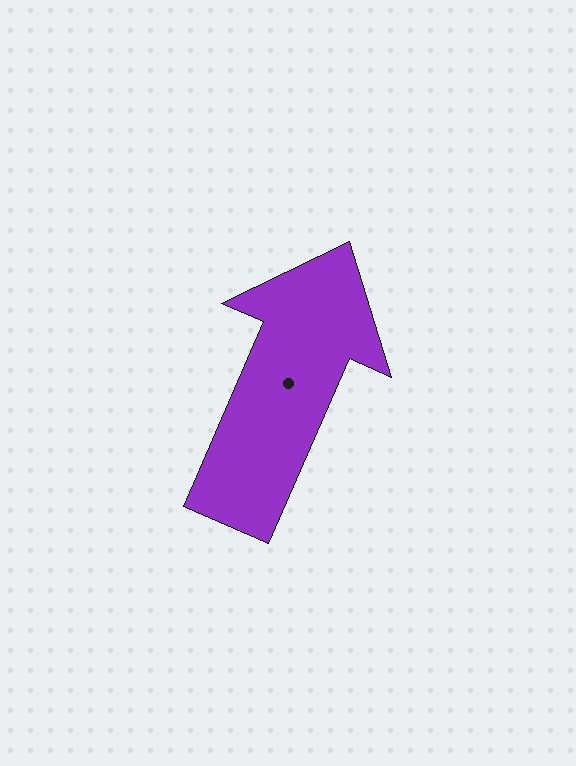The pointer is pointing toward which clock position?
Roughly 1 o'clock.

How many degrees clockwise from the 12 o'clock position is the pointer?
Approximately 24 degrees.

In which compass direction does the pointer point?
Northeast.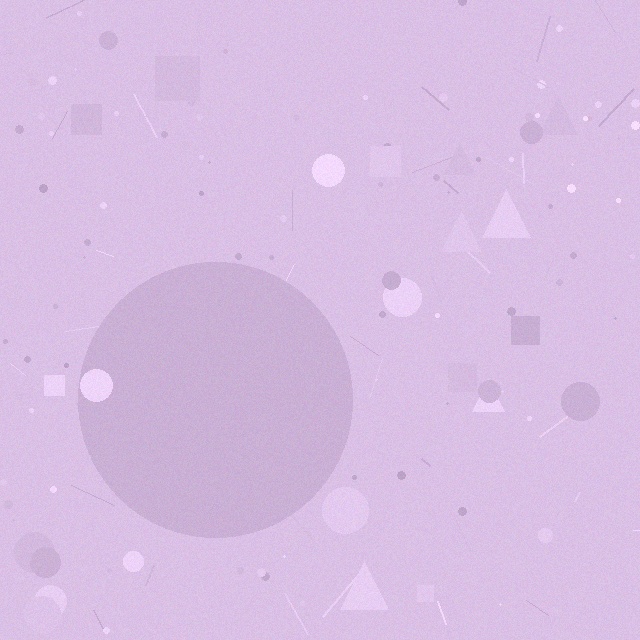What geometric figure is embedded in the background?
A circle is embedded in the background.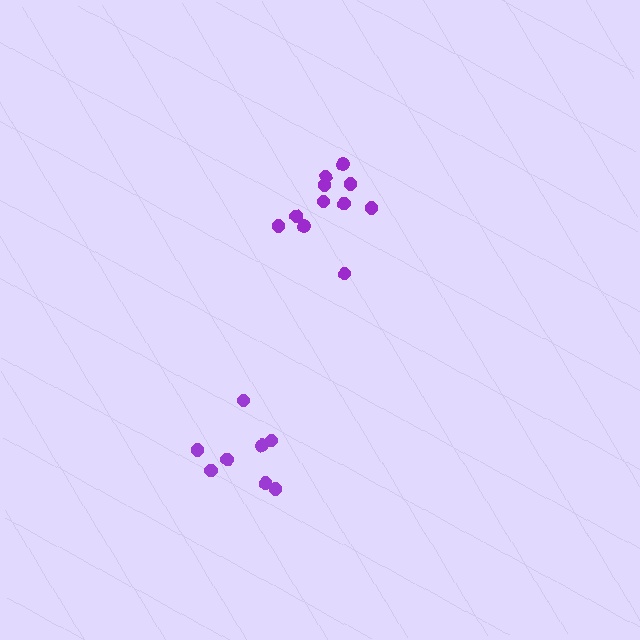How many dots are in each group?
Group 1: 11 dots, Group 2: 8 dots (19 total).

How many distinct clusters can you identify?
There are 2 distinct clusters.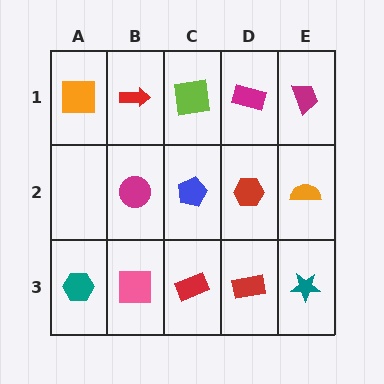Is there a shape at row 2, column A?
No, that cell is empty.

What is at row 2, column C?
A blue pentagon.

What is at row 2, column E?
An orange semicircle.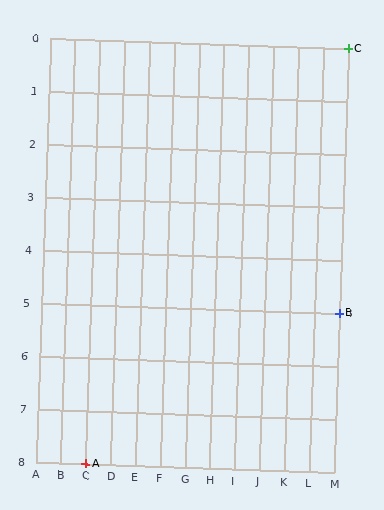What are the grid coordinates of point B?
Point B is at grid coordinates (M, 5).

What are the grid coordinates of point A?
Point A is at grid coordinates (C, 8).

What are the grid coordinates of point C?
Point C is at grid coordinates (M, 0).